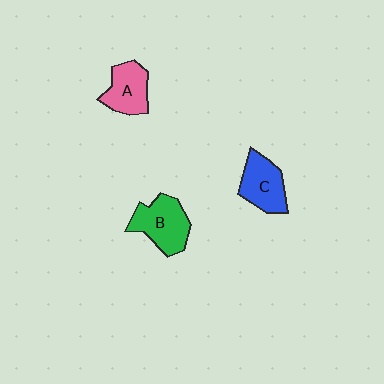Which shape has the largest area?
Shape B (green).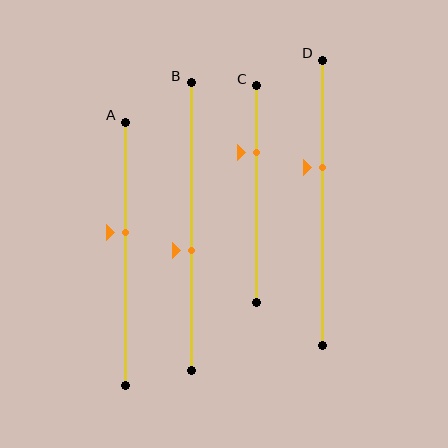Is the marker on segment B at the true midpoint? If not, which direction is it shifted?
No, the marker on segment B is shifted downward by about 8% of the segment length.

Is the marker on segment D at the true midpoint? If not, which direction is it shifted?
No, the marker on segment D is shifted upward by about 12% of the segment length.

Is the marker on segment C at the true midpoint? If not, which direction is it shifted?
No, the marker on segment C is shifted upward by about 19% of the segment length.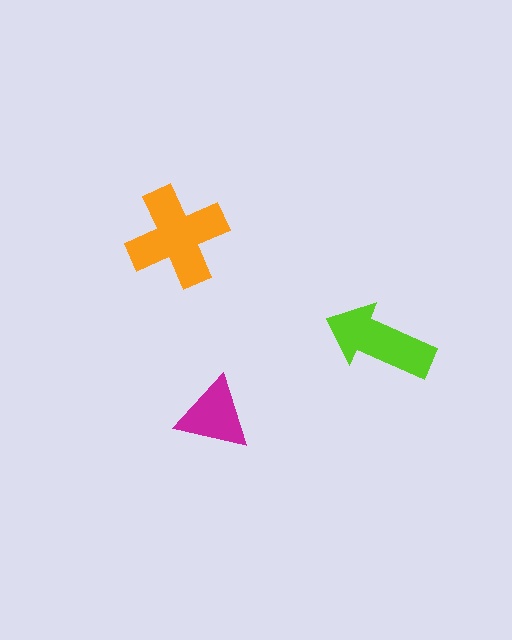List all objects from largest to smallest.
The orange cross, the lime arrow, the magenta triangle.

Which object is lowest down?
The magenta triangle is bottommost.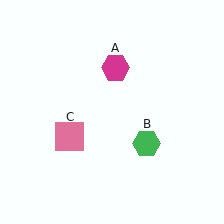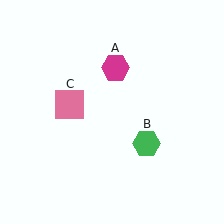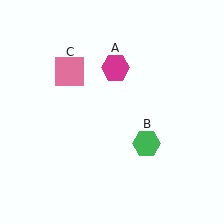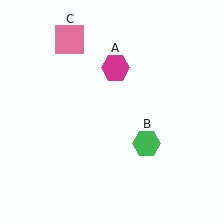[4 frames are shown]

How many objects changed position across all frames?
1 object changed position: pink square (object C).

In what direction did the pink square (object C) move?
The pink square (object C) moved up.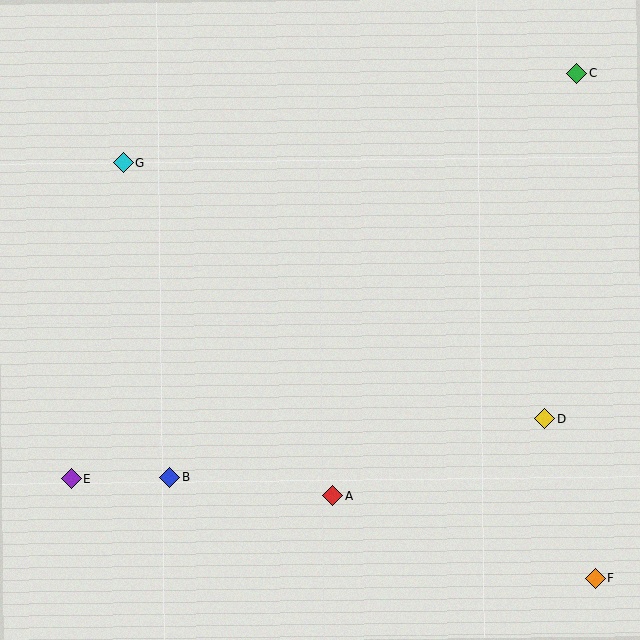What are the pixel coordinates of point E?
Point E is at (71, 479).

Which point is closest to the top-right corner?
Point C is closest to the top-right corner.